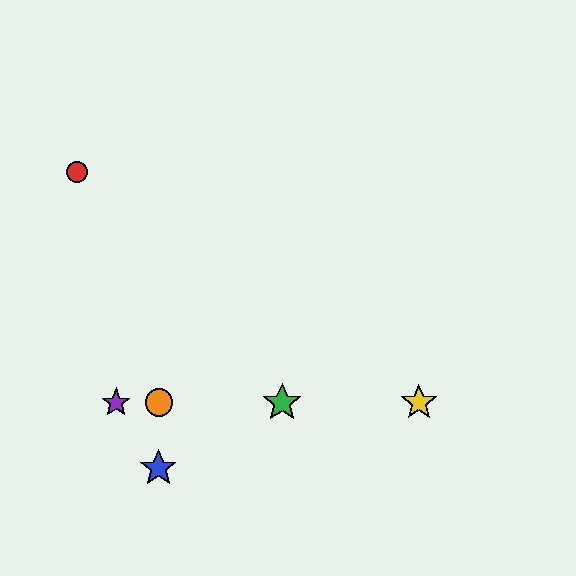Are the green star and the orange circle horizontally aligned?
Yes, both are at y≈403.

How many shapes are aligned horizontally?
4 shapes (the green star, the yellow star, the purple star, the orange circle) are aligned horizontally.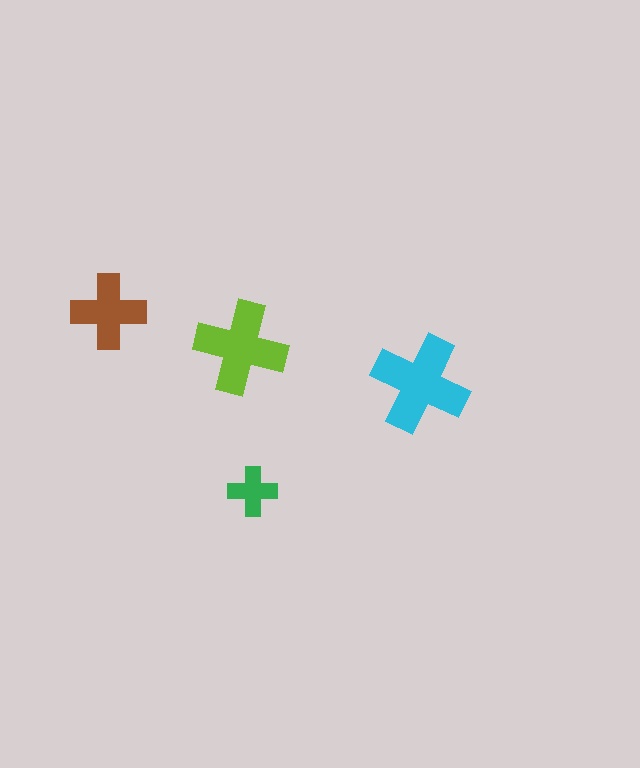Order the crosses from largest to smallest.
the cyan one, the lime one, the brown one, the green one.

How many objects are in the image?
There are 4 objects in the image.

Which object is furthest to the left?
The brown cross is leftmost.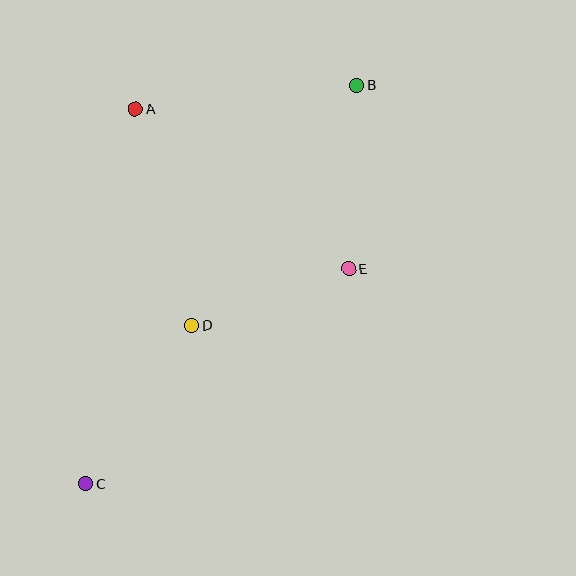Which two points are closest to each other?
Points D and E are closest to each other.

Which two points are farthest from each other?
Points B and C are farthest from each other.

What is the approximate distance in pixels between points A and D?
The distance between A and D is approximately 223 pixels.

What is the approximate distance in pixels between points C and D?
The distance between C and D is approximately 191 pixels.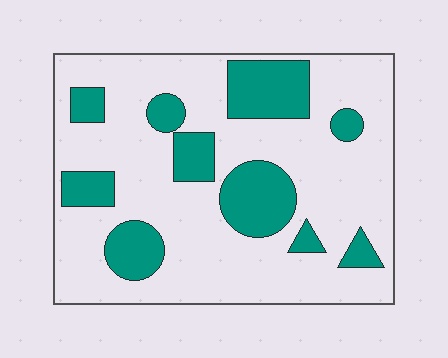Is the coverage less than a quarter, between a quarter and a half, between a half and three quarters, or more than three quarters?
Between a quarter and a half.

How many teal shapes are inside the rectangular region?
10.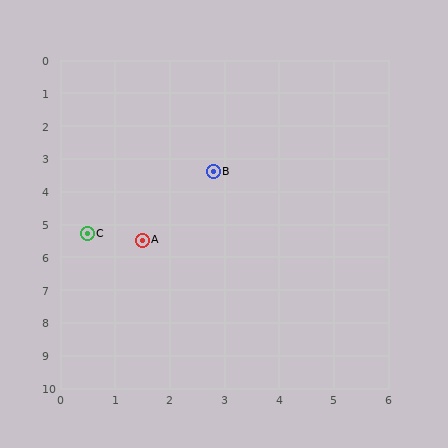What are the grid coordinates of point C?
Point C is at approximately (0.5, 5.3).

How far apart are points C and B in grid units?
Points C and B are about 3.0 grid units apart.